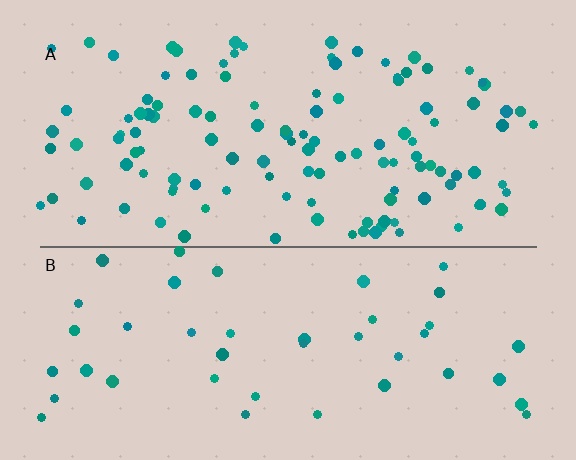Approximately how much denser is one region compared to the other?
Approximately 2.8× — region A over region B.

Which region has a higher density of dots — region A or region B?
A (the top).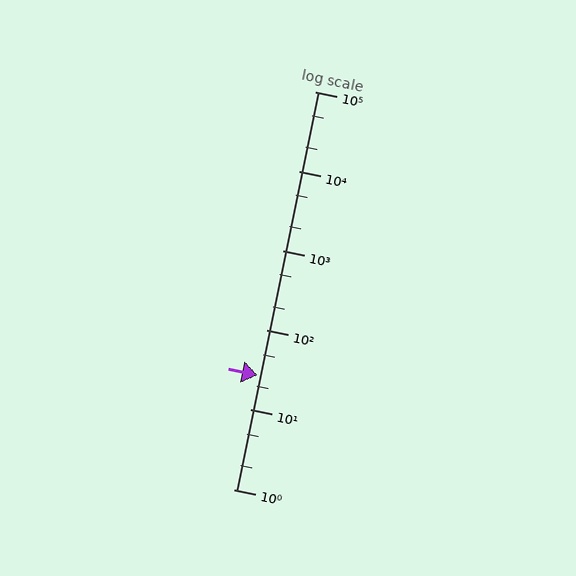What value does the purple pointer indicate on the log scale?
The pointer indicates approximately 27.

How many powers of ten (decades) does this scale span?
The scale spans 5 decades, from 1 to 100000.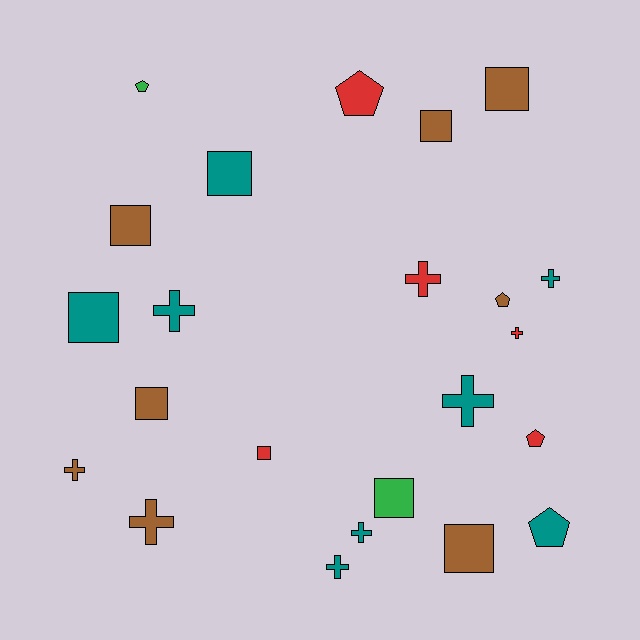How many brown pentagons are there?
There is 1 brown pentagon.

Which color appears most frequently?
Teal, with 8 objects.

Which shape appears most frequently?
Square, with 9 objects.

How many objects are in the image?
There are 23 objects.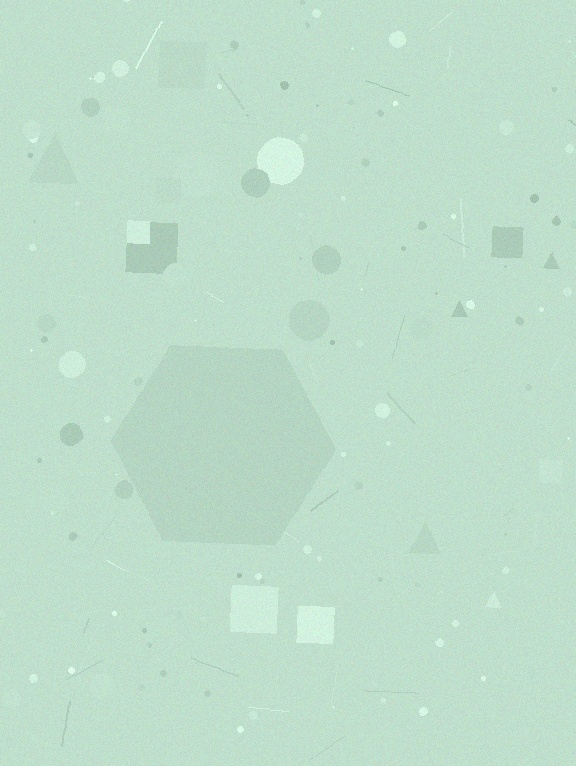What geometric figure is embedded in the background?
A hexagon is embedded in the background.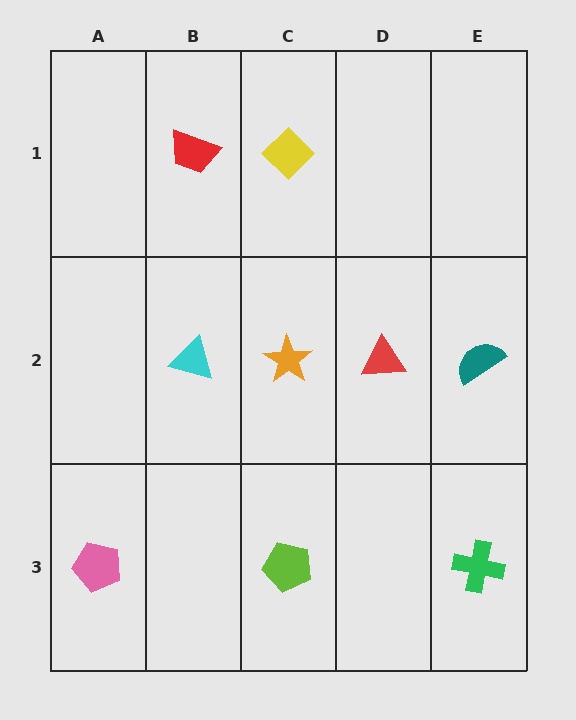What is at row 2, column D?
A red triangle.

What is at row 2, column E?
A teal semicircle.